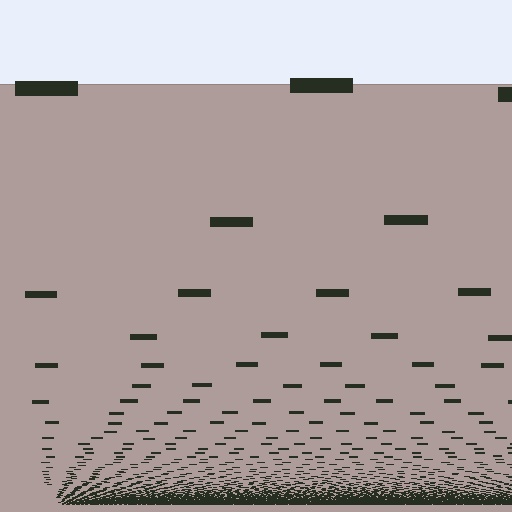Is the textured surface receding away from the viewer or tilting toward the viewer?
The surface appears to tilt toward the viewer. Texture elements get larger and sparser toward the top.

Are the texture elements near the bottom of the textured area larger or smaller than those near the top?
Smaller. The gradient is inverted — elements near the bottom are smaller and denser.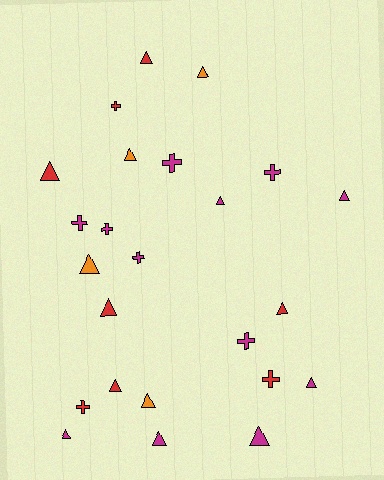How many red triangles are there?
There are 5 red triangles.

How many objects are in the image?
There are 24 objects.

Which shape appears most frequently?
Triangle, with 15 objects.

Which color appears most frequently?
Magenta, with 12 objects.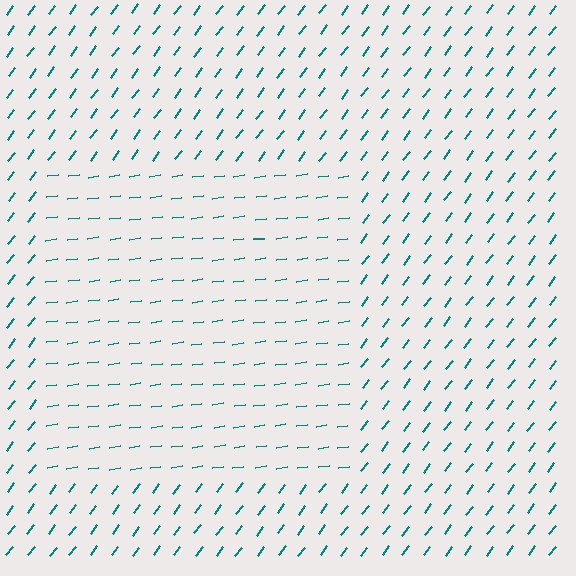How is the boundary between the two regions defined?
The boundary is defined purely by a change in line orientation (approximately 45 degrees difference). All lines are the same color and thickness.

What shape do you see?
I see a rectangle.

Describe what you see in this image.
The image is filled with small teal line segments. A rectangle region in the image has lines oriented differently from the surrounding lines, creating a visible texture boundary.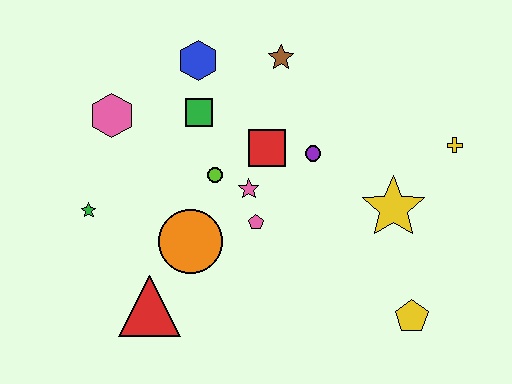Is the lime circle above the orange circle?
Yes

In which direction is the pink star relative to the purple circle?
The pink star is to the left of the purple circle.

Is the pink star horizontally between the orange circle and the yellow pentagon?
Yes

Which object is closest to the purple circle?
The red square is closest to the purple circle.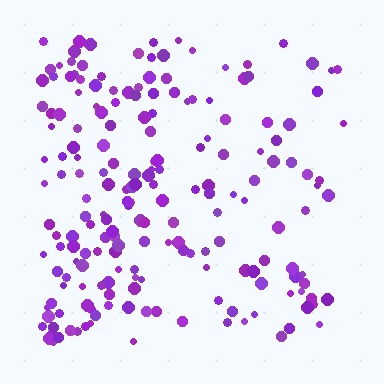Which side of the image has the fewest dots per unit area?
The right.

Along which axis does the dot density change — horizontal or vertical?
Horizontal.